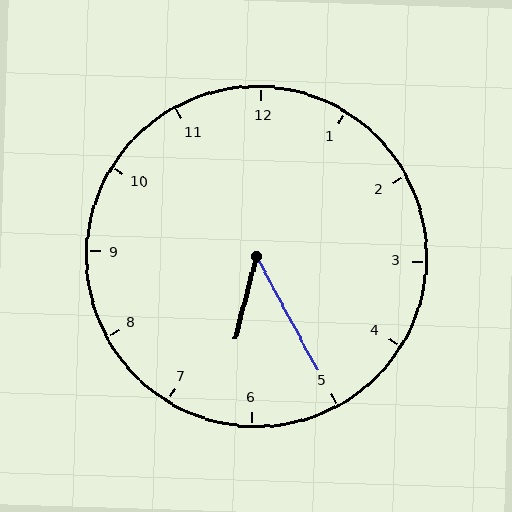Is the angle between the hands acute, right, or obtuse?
It is acute.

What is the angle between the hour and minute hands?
Approximately 42 degrees.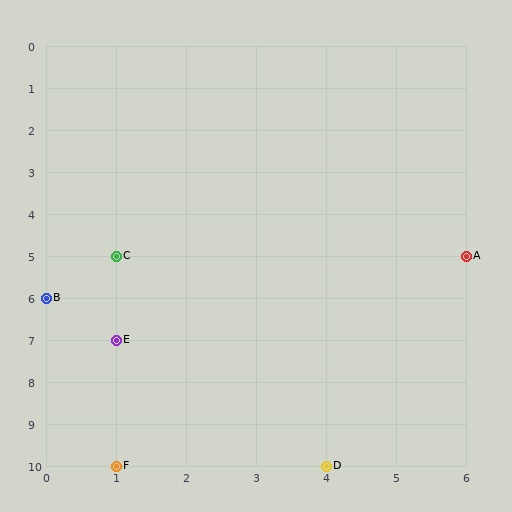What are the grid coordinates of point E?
Point E is at grid coordinates (1, 7).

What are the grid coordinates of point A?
Point A is at grid coordinates (6, 5).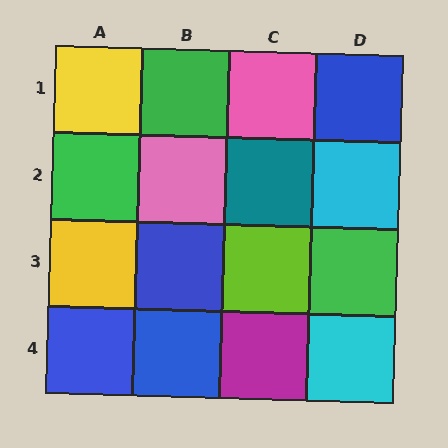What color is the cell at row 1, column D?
Blue.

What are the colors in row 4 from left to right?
Blue, blue, magenta, cyan.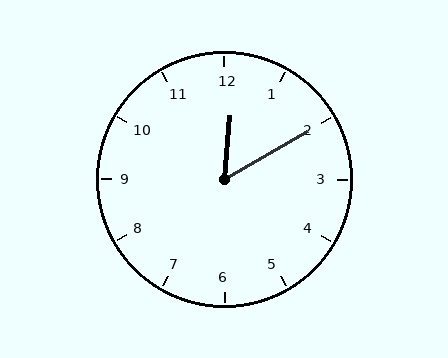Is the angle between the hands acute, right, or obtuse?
It is acute.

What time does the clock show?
12:10.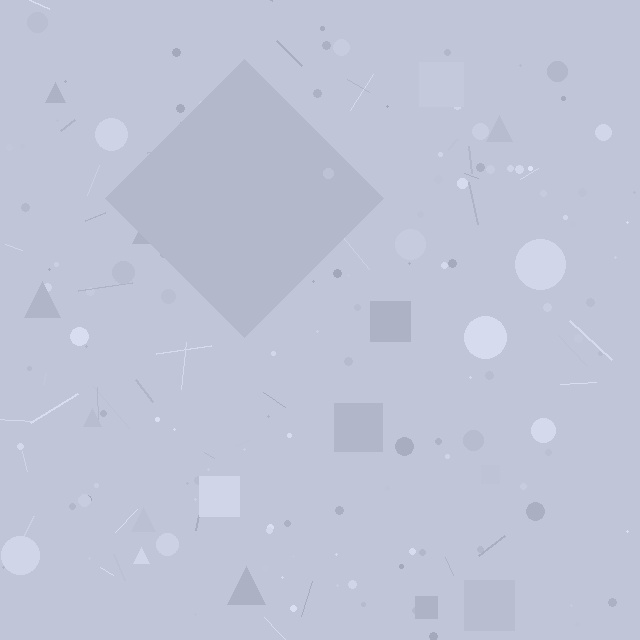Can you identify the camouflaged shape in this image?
The camouflaged shape is a diamond.